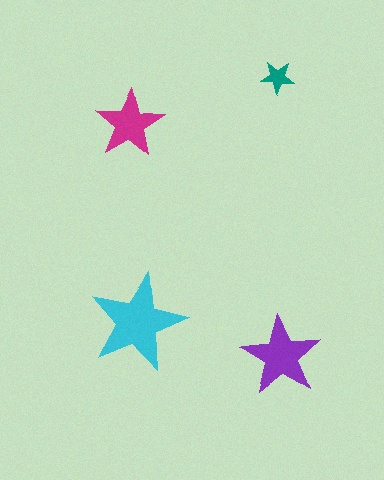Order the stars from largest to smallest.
the cyan one, the purple one, the magenta one, the teal one.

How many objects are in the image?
There are 4 objects in the image.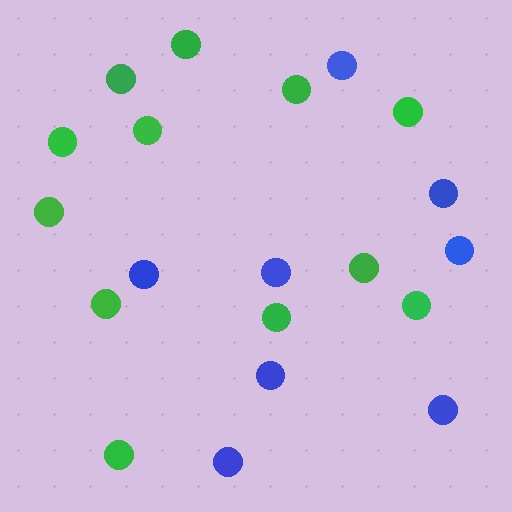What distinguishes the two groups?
There are 2 groups: one group of green circles (12) and one group of blue circles (8).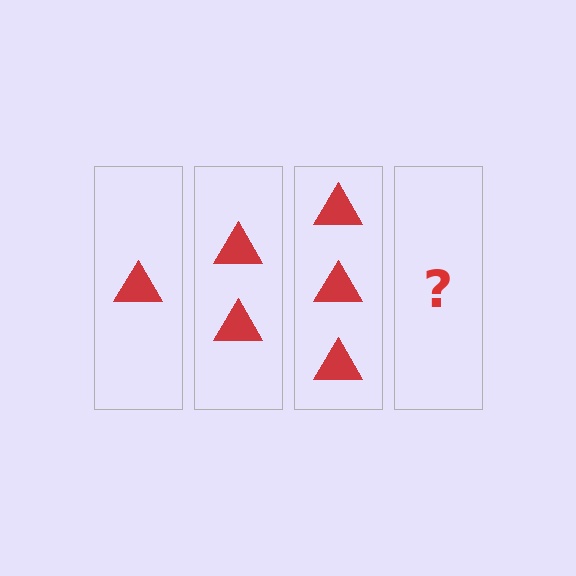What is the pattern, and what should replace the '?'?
The pattern is that each step adds one more triangle. The '?' should be 4 triangles.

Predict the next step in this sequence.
The next step is 4 triangles.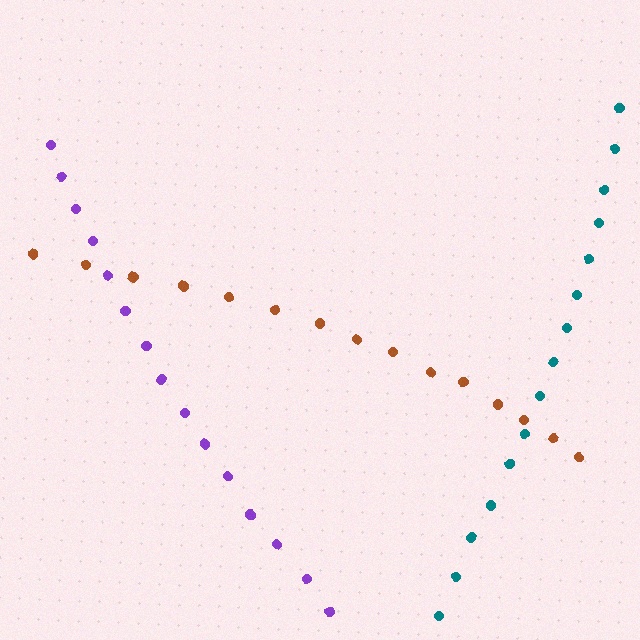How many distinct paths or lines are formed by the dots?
There are 3 distinct paths.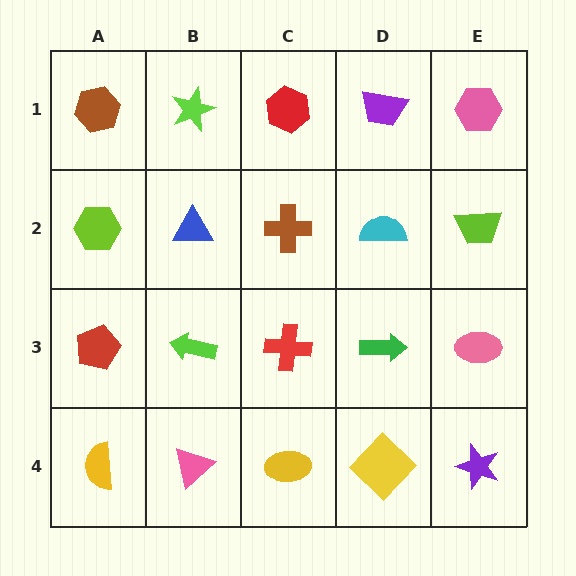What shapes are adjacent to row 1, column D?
A cyan semicircle (row 2, column D), a red hexagon (row 1, column C), a pink hexagon (row 1, column E).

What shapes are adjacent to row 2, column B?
A lime star (row 1, column B), a lime arrow (row 3, column B), a lime hexagon (row 2, column A), a brown cross (row 2, column C).